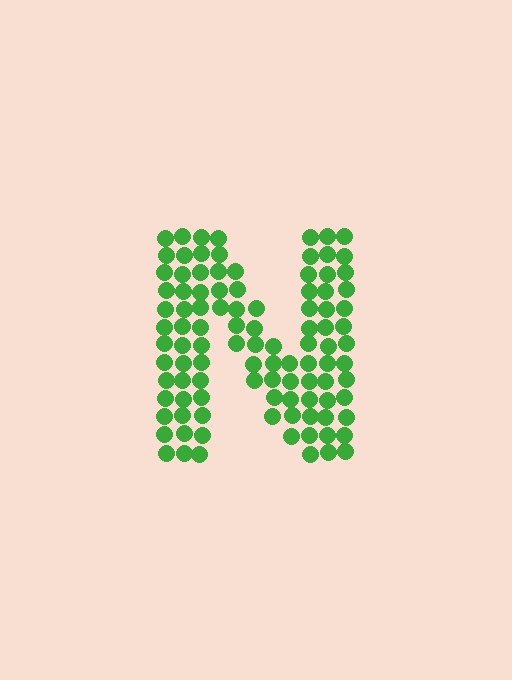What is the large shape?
The large shape is the letter N.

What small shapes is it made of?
It is made of small circles.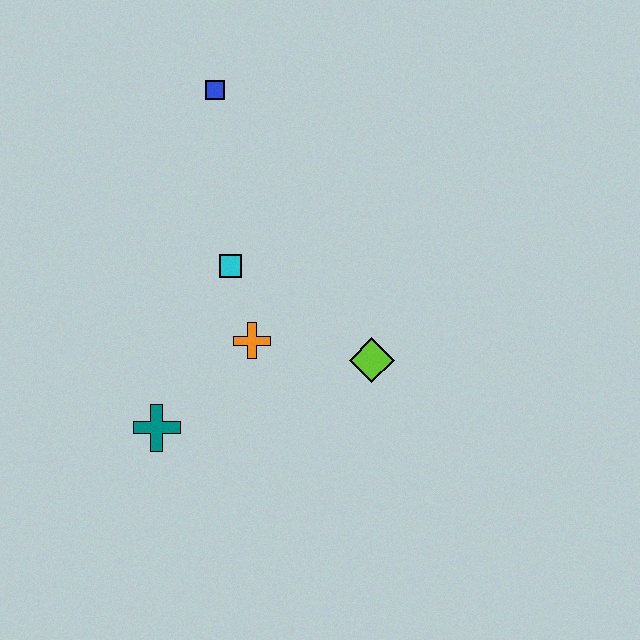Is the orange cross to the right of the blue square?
Yes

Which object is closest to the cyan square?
The orange cross is closest to the cyan square.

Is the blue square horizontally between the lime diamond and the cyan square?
No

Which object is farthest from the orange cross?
The blue square is farthest from the orange cross.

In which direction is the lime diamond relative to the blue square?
The lime diamond is below the blue square.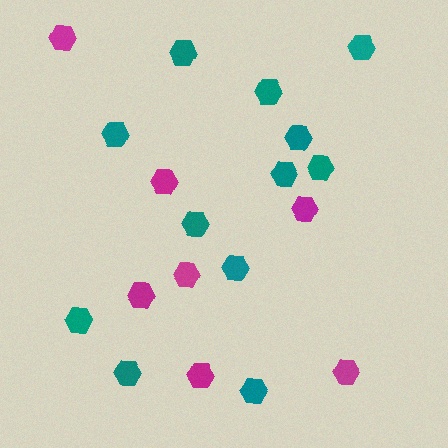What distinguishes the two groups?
There are 2 groups: one group of teal hexagons (12) and one group of magenta hexagons (7).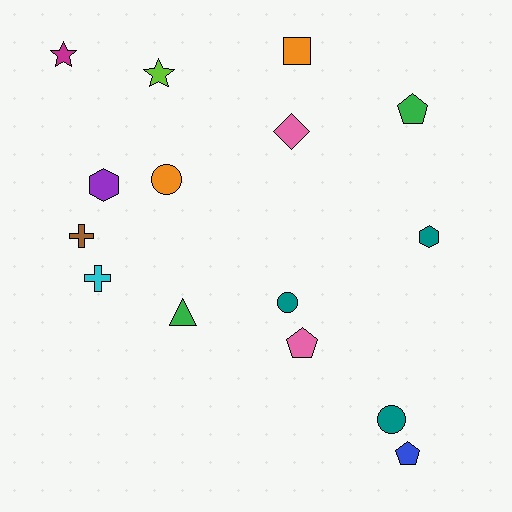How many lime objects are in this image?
There is 1 lime object.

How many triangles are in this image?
There is 1 triangle.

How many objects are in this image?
There are 15 objects.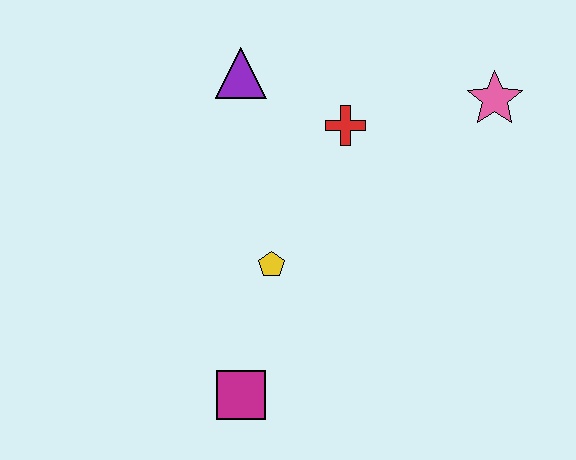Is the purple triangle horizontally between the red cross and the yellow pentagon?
No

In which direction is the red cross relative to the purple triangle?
The red cross is to the right of the purple triangle.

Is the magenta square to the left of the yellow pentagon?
Yes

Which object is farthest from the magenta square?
The pink star is farthest from the magenta square.